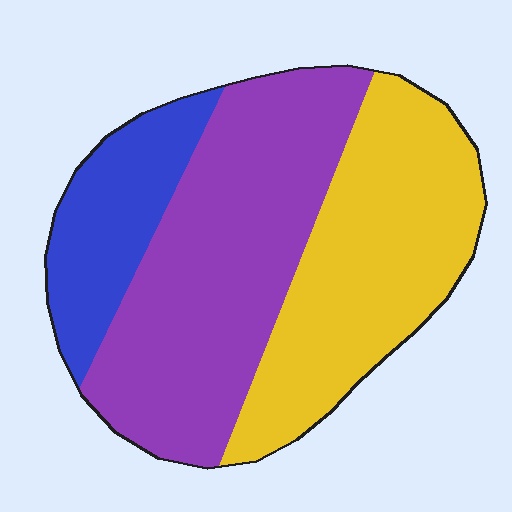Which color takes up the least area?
Blue, at roughly 20%.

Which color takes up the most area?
Purple, at roughly 45%.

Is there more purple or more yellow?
Purple.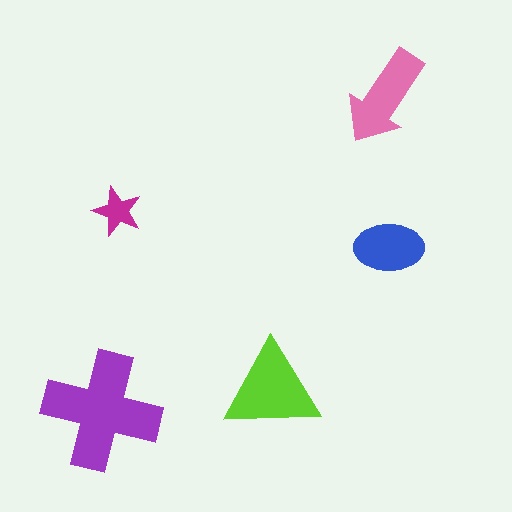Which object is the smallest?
The magenta star.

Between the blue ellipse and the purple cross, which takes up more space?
The purple cross.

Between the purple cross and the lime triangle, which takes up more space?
The purple cross.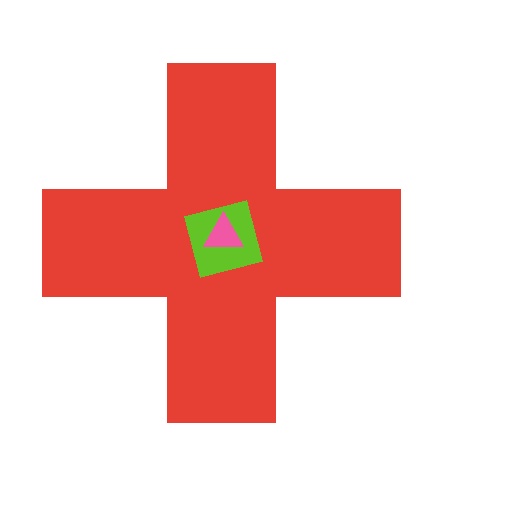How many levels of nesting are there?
3.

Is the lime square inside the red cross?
Yes.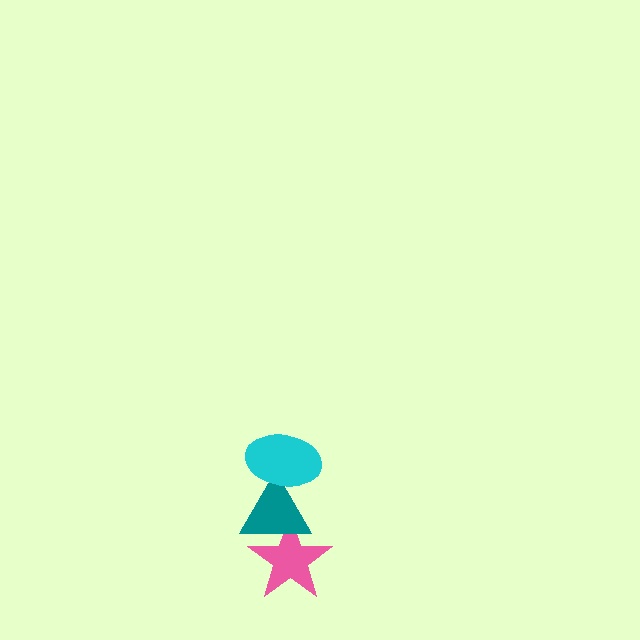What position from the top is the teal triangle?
The teal triangle is 2nd from the top.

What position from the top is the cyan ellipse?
The cyan ellipse is 1st from the top.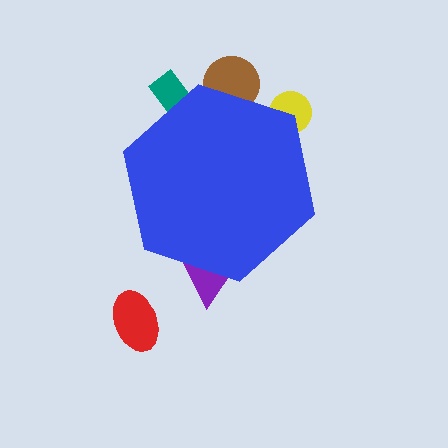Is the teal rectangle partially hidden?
Yes, the teal rectangle is partially hidden behind the blue hexagon.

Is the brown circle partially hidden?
Yes, the brown circle is partially hidden behind the blue hexagon.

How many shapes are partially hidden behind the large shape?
4 shapes are partially hidden.